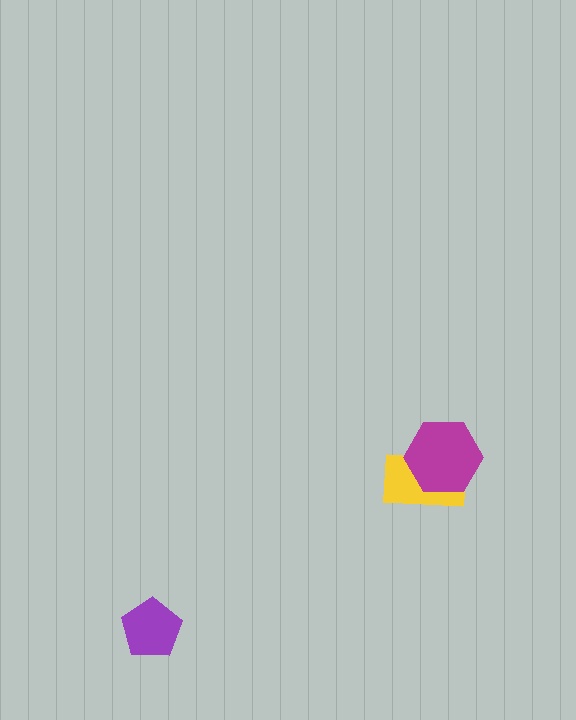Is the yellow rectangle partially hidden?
Yes, it is partially covered by another shape.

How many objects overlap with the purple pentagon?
0 objects overlap with the purple pentagon.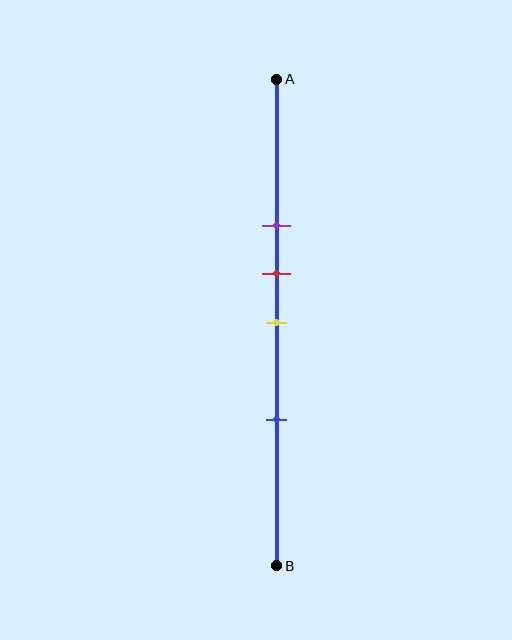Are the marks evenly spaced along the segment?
No, the marks are not evenly spaced.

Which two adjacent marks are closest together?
The red and yellow marks are the closest adjacent pair.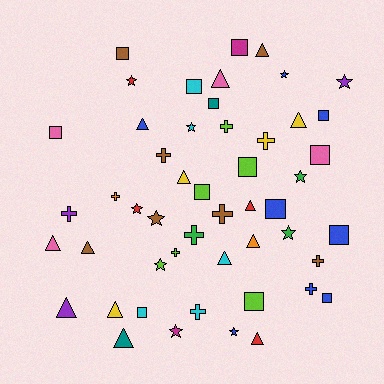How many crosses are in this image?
There are 11 crosses.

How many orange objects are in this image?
There are 2 orange objects.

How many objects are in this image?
There are 50 objects.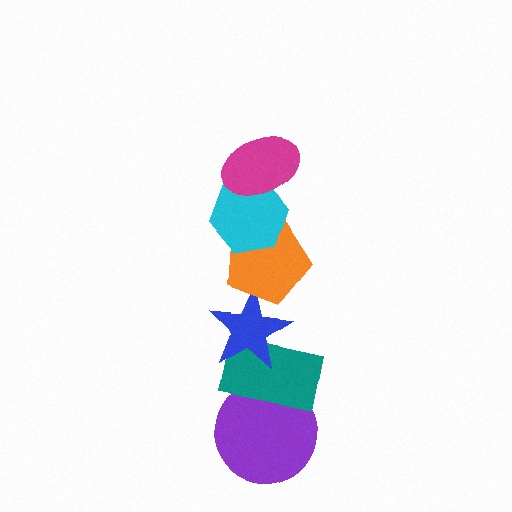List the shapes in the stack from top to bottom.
From top to bottom: the magenta ellipse, the cyan hexagon, the orange pentagon, the blue star, the teal rectangle, the purple circle.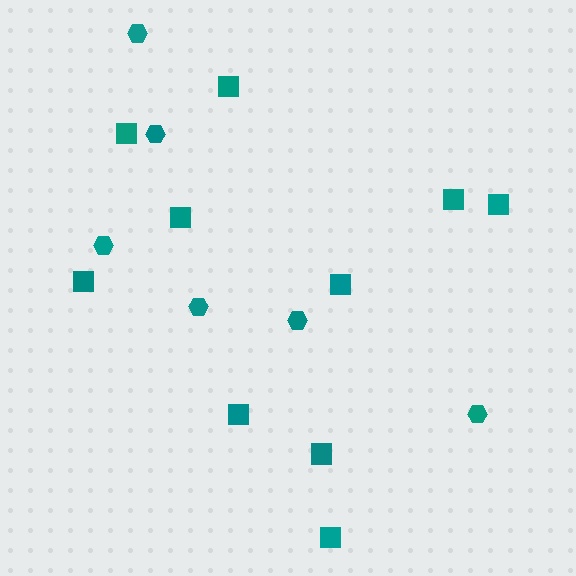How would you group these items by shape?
There are 2 groups: one group of hexagons (6) and one group of squares (10).